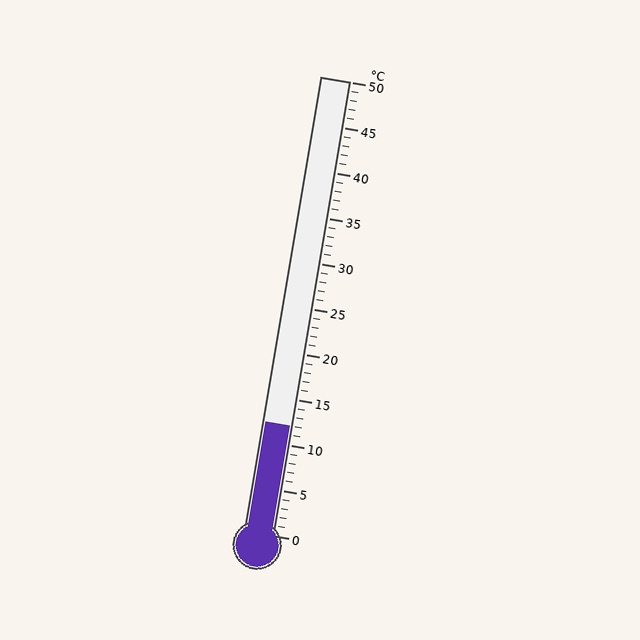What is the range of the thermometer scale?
The thermometer scale ranges from 0°C to 50°C.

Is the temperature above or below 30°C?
The temperature is below 30°C.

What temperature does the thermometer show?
The thermometer shows approximately 12°C.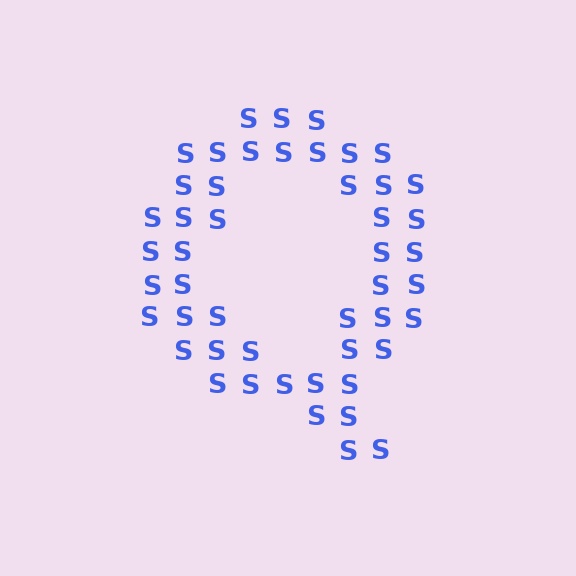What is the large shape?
The large shape is the letter Q.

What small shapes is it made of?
It is made of small letter S's.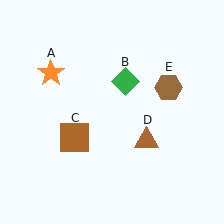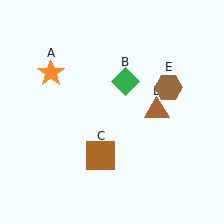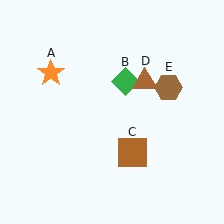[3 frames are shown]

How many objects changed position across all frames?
2 objects changed position: brown square (object C), brown triangle (object D).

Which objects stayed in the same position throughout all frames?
Orange star (object A) and green diamond (object B) and brown hexagon (object E) remained stationary.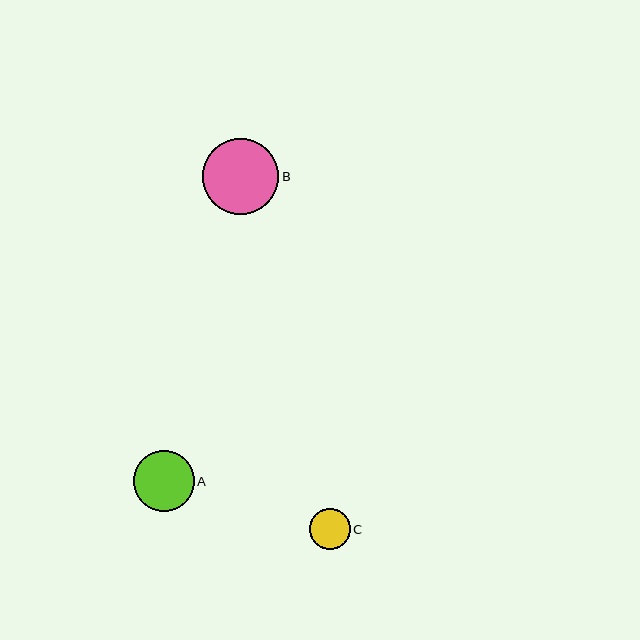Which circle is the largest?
Circle B is the largest with a size of approximately 76 pixels.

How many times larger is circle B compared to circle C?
Circle B is approximately 1.8 times the size of circle C.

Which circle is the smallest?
Circle C is the smallest with a size of approximately 41 pixels.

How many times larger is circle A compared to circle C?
Circle A is approximately 1.5 times the size of circle C.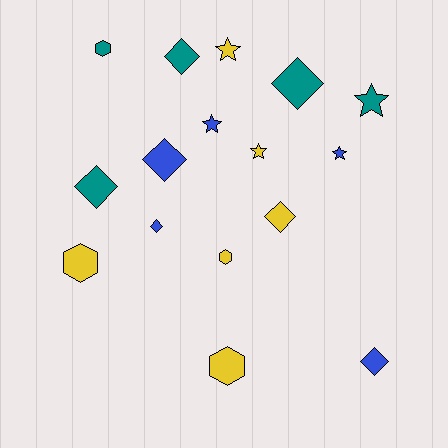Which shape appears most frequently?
Diamond, with 7 objects.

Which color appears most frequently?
Yellow, with 6 objects.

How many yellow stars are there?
There are 2 yellow stars.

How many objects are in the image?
There are 16 objects.